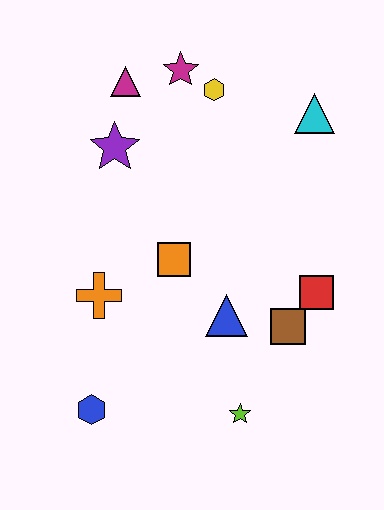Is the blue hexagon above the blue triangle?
No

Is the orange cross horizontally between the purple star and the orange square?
No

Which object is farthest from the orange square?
The cyan triangle is farthest from the orange square.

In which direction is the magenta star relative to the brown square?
The magenta star is above the brown square.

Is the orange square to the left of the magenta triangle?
No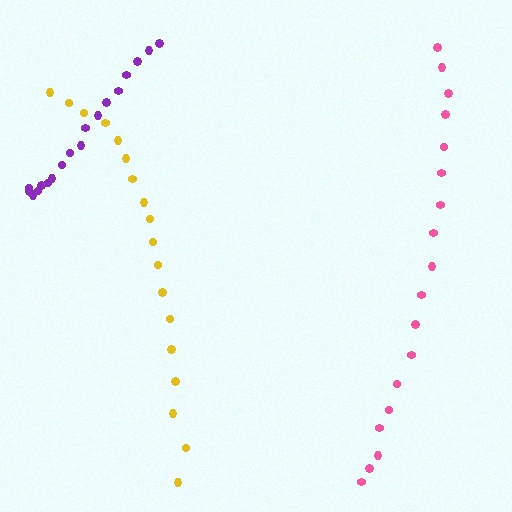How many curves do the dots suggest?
There are 3 distinct paths.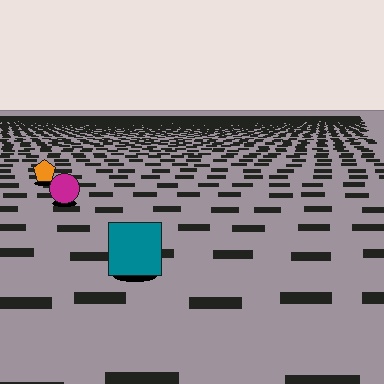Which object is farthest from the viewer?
The orange pentagon is farthest from the viewer. It appears smaller and the ground texture around it is denser.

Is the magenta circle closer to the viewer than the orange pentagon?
Yes. The magenta circle is closer — you can tell from the texture gradient: the ground texture is coarser near it.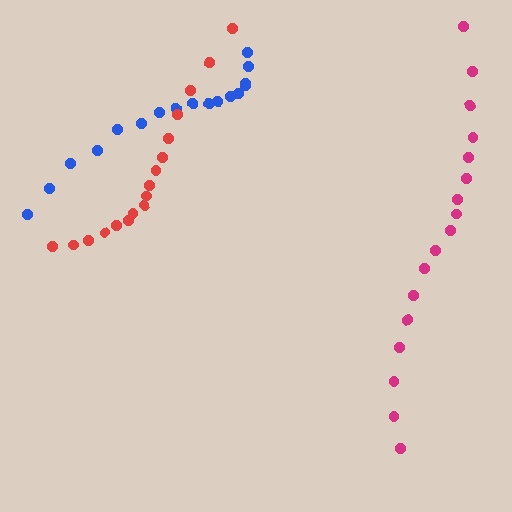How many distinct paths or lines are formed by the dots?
There are 3 distinct paths.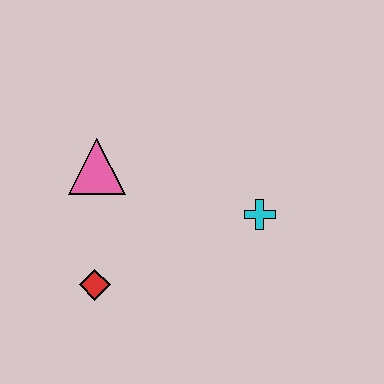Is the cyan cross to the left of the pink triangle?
No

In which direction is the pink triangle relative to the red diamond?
The pink triangle is above the red diamond.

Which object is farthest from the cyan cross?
The red diamond is farthest from the cyan cross.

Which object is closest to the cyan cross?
The pink triangle is closest to the cyan cross.